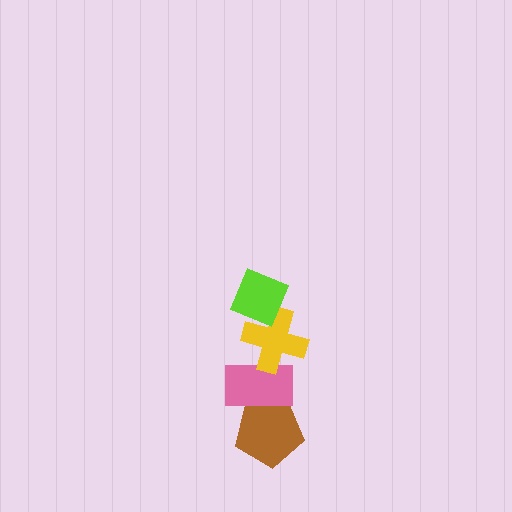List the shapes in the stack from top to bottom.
From top to bottom: the lime diamond, the yellow cross, the pink rectangle, the brown pentagon.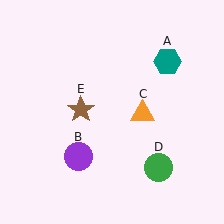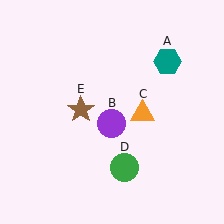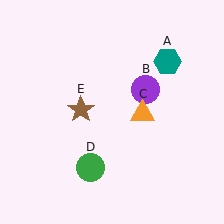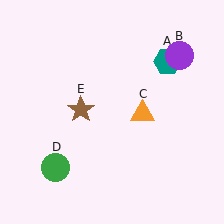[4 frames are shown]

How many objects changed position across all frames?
2 objects changed position: purple circle (object B), green circle (object D).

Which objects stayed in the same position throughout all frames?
Teal hexagon (object A) and orange triangle (object C) and brown star (object E) remained stationary.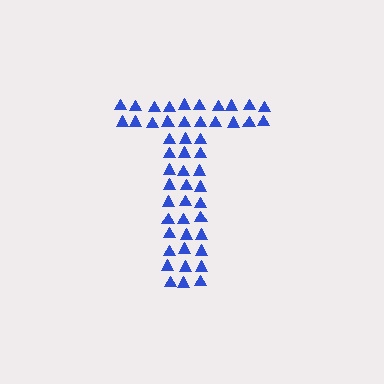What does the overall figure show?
The overall figure shows the letter T.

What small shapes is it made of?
It is made of small triangles.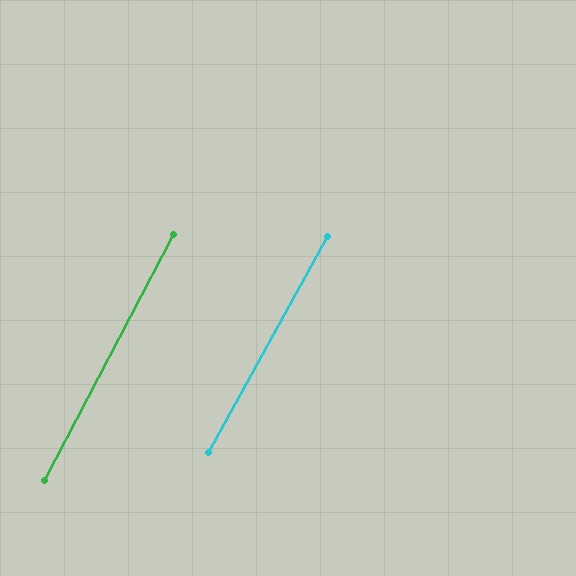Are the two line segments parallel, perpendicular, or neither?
Parallel — their directions differ by only 1.2°.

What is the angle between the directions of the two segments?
Approximately 1 degree.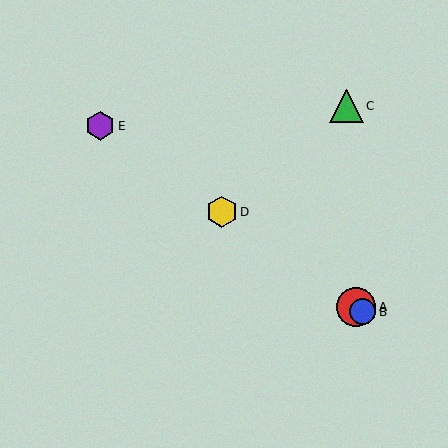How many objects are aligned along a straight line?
4 objects (A, B, D, E) are aligned along a straight line.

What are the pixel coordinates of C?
Object C is at (347, 106).